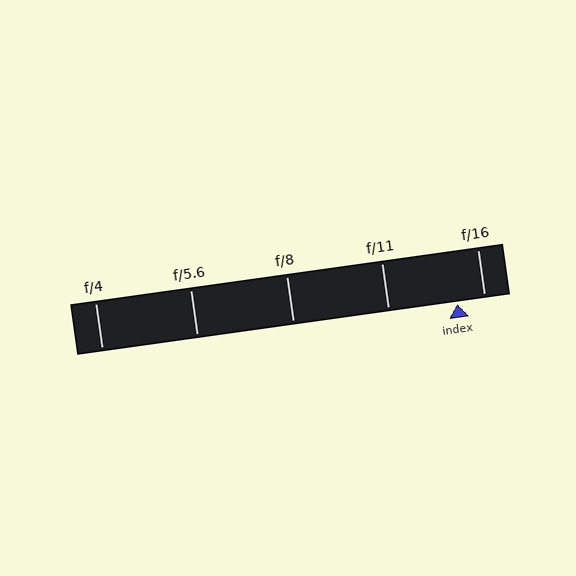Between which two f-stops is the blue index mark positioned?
The index mark is between f/11 and f/16.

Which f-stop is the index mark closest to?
The index mark is closest to f/16.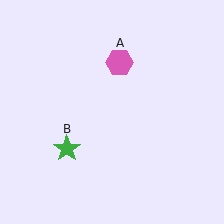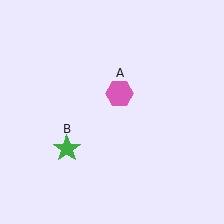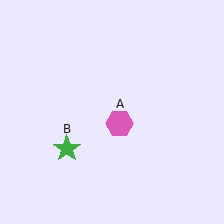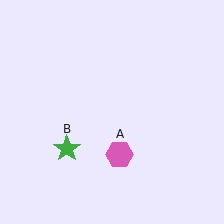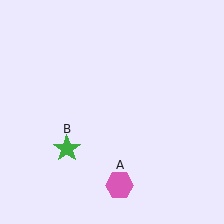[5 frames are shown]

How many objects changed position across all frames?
1 object changed position: pink hexagon (object A).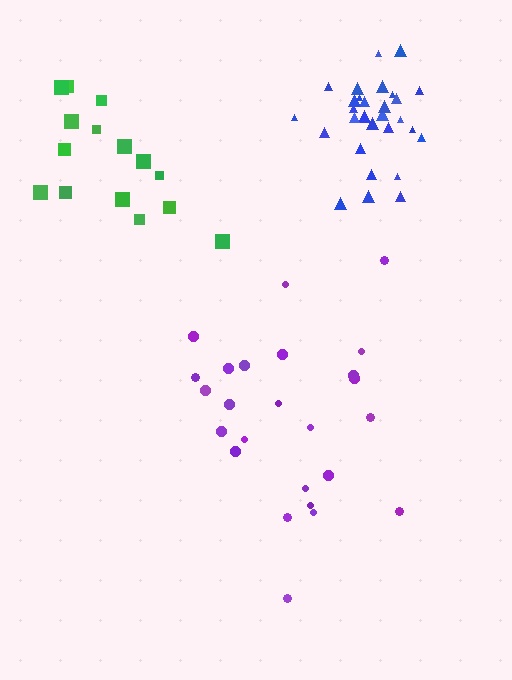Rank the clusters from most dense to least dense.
blue, green, purple.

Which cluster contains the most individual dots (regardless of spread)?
Blue (29).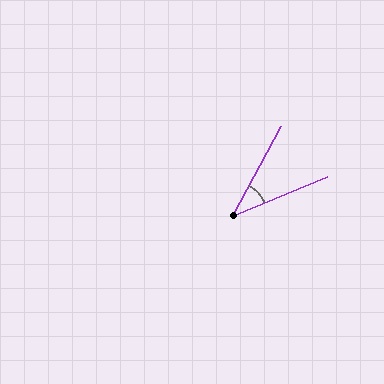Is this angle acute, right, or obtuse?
It is acute.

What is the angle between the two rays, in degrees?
Approximately 39 degrees.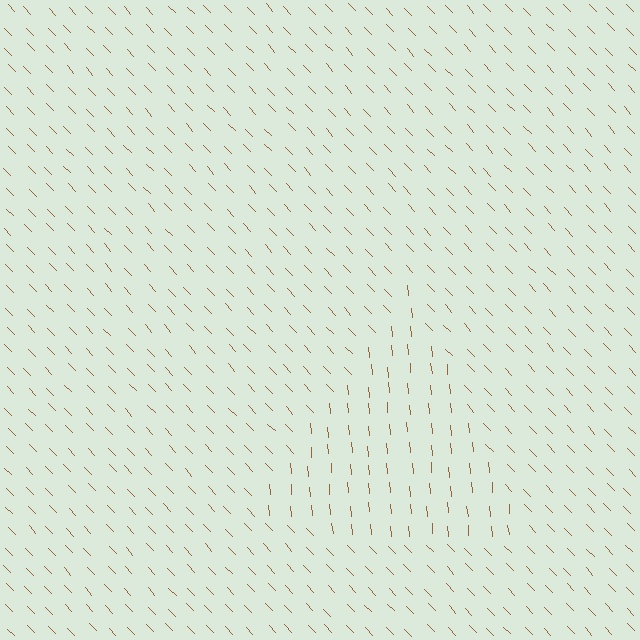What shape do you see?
I see a triangle.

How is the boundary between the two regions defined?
The boundary is defined purely by a change in line orientation (approximately 38 degrees difference). All lines are the same color and thickness.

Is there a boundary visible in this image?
Yes, there is a texture boundary formed by a change in line orientation.